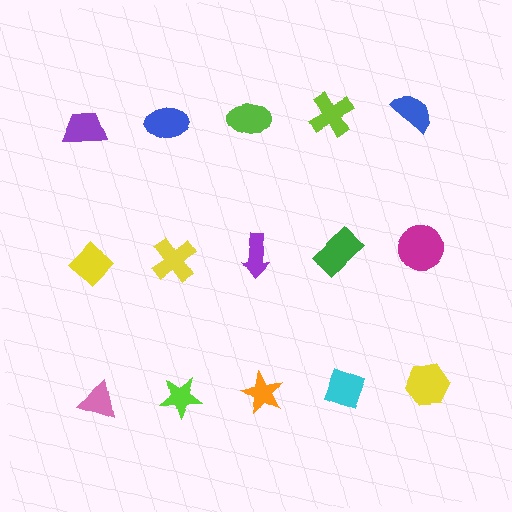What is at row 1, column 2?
A blue ellipse.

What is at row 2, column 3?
A purple arrow.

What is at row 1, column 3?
A lime ellipse.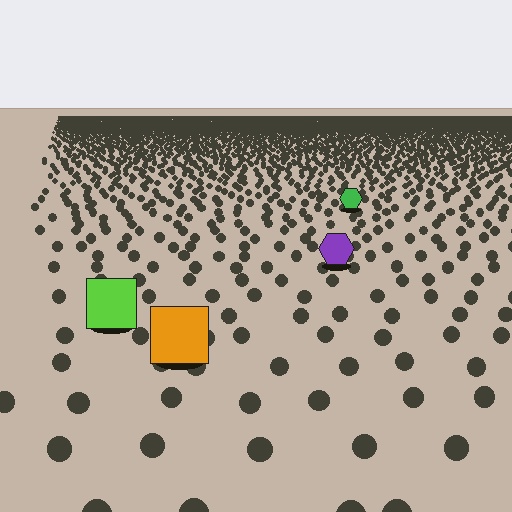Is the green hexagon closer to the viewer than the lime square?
No. The lime square is closer — you can tell from the texture gradient: the ground texture is coarser near it.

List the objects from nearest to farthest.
From nearest to farthest: the orange square, the lime square, the purple hexagon, the green hexagon.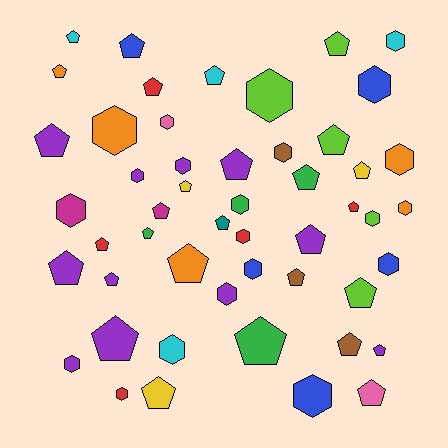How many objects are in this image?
There are 50 objects.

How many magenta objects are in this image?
There are 2 magenta objects.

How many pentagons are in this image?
There are 29 pentagons.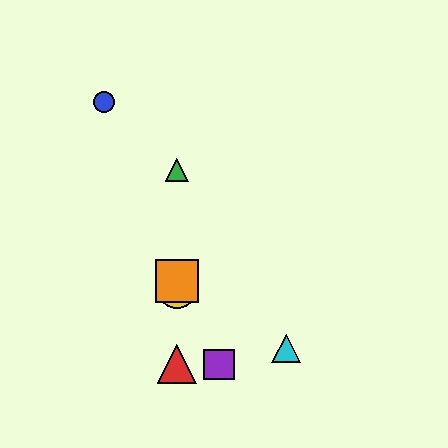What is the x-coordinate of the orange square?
The orange square is at x≈177.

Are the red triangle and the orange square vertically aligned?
Yes, both are at x≈177.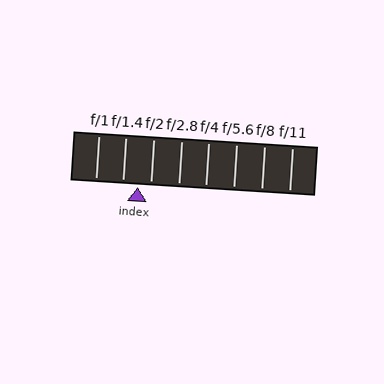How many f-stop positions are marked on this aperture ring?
There are 8 f-stop positions marked.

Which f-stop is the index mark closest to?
The index mark is closest to f/2.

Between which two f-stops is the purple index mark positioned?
The index mark is between f/1.4 and f/2.